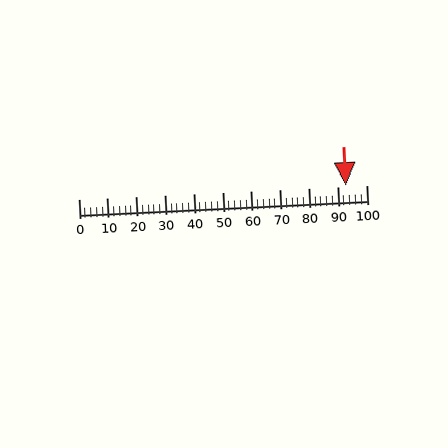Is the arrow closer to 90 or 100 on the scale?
The arrow is closer to 90.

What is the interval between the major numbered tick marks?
The major tick marks are spaced 10 units apart.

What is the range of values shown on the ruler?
The ruler shows values from 0 to 100.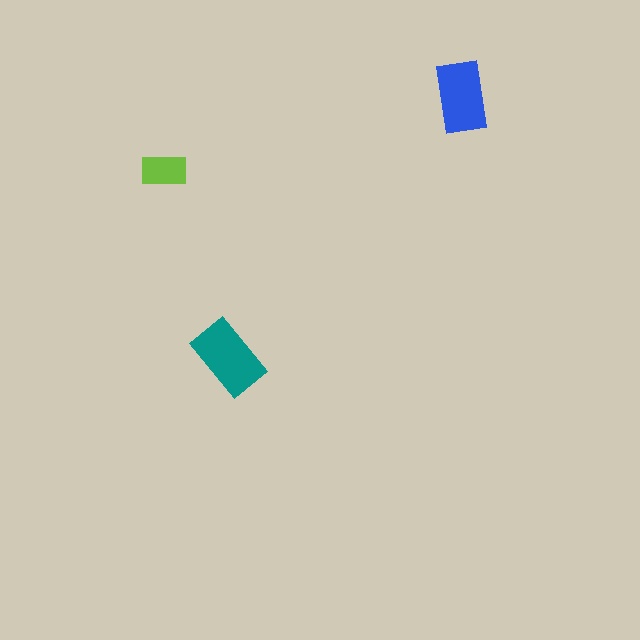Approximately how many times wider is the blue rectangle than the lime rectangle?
About 1.5 times wider.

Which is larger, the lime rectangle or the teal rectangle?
The teal one.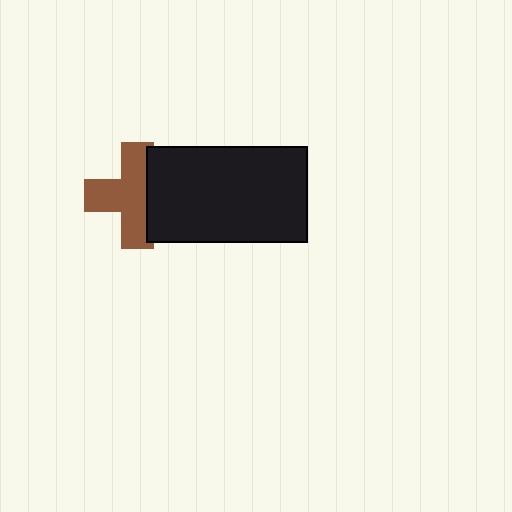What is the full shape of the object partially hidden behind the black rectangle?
The partially hidden object is a brown cross.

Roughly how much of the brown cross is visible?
Most of it is visible (roughly 66%).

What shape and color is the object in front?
The object in front is a black rectangle.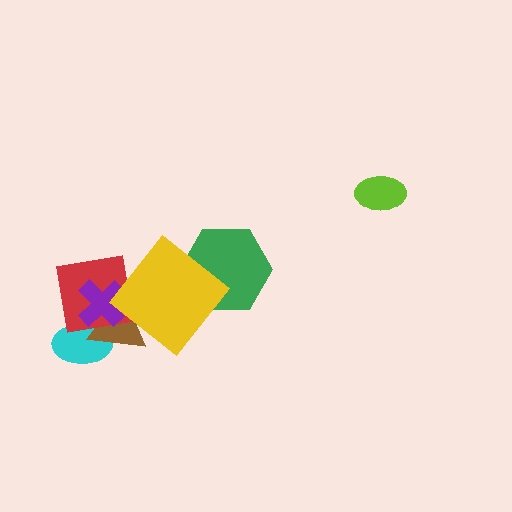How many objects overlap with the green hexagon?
1 object overlaps with the green hexagon.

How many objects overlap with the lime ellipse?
0 objects overlap with the lime ellipse.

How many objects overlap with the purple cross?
3 objects overlap with the purple cross.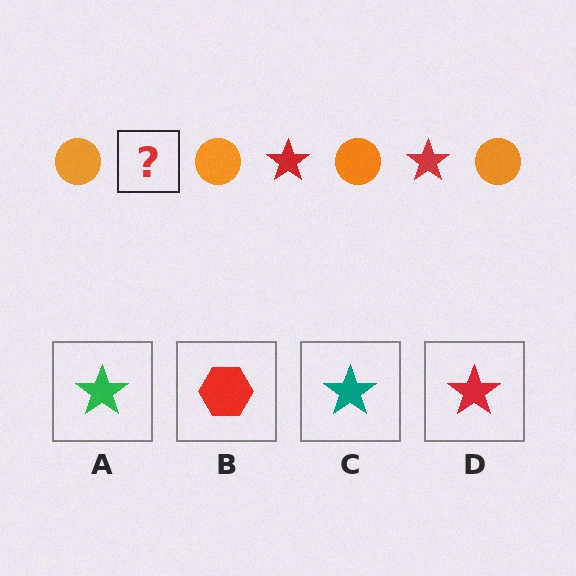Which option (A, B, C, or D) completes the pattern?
D.